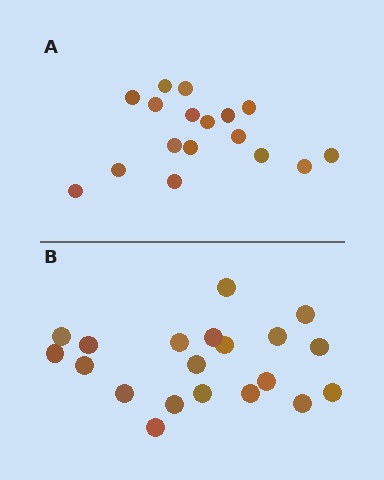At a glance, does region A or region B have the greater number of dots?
Region B (the bottom region) has more dots.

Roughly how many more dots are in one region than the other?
Region B has just a few more — roughly 2 or 3 more dots than region A.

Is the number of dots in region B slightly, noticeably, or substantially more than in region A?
Region B has only slightly more — the two regions are fairly close. The ratio is roughly 1.2 to 1.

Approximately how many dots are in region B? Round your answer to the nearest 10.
About 20 dots.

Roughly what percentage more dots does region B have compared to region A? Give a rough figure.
About 20% more.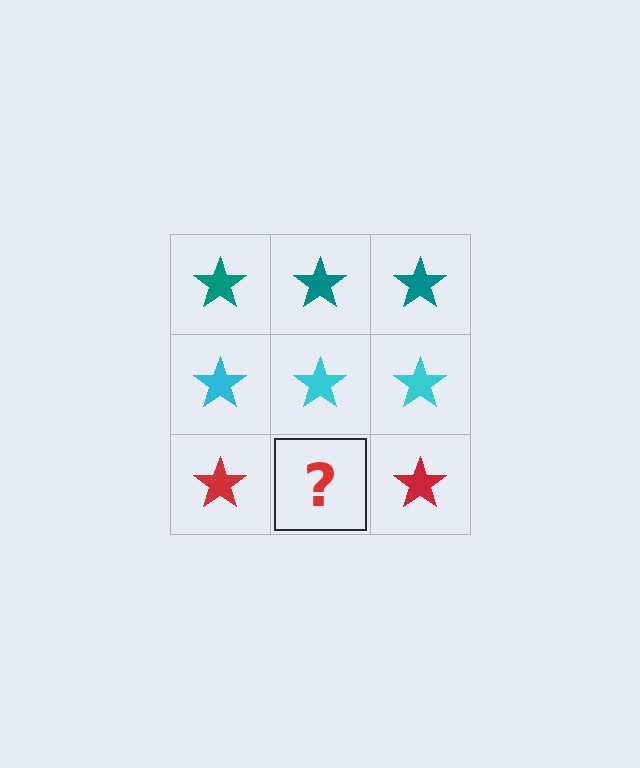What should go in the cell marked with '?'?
The missing cell should contain a red star.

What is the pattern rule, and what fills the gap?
The rule is that each row has a consistent color. The gap should be filled with a red star.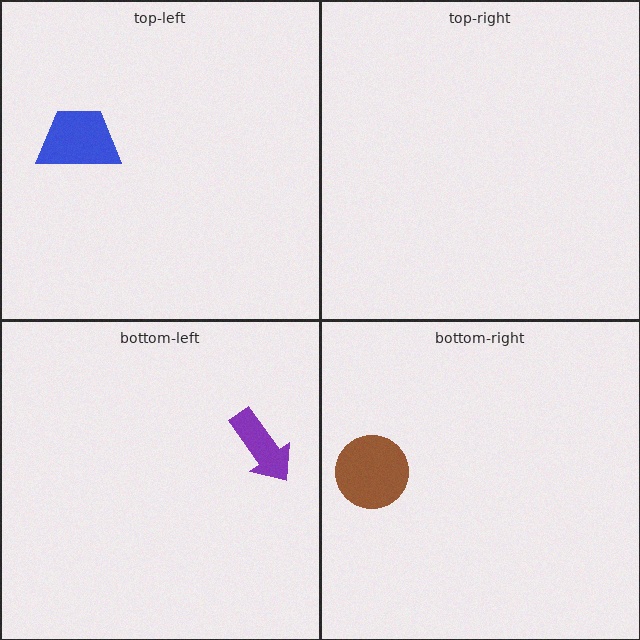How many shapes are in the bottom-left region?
1.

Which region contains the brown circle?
The bottom-right region.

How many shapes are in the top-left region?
1.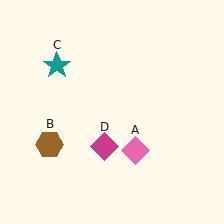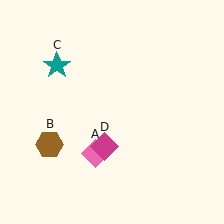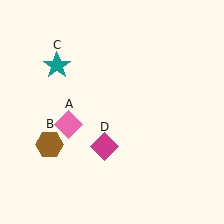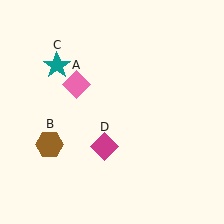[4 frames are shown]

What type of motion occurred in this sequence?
The pink diamond (object A) rotated clockwise around the center of the scene.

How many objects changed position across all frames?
1 object changed position: pink diamond (object A).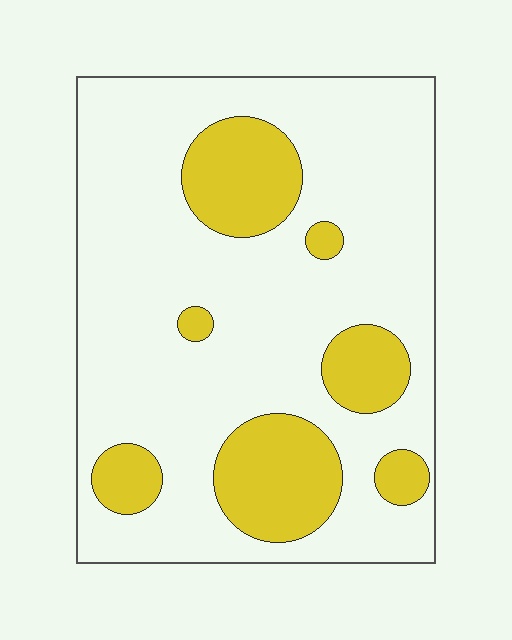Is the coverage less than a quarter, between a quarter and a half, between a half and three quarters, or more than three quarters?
Less than a quarter.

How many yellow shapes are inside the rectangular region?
7.